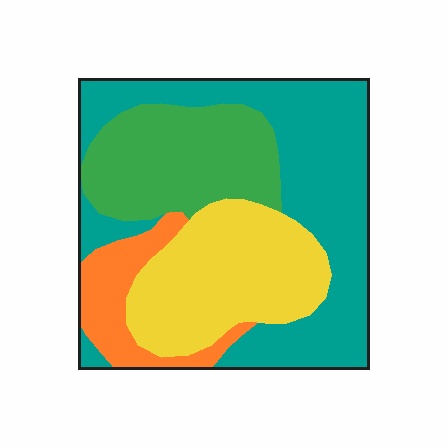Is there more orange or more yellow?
Yellow.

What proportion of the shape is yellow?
Yellow covers around 25% of the shape.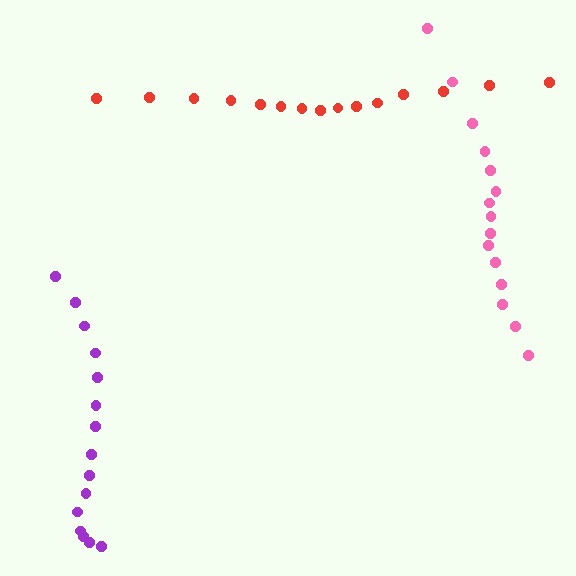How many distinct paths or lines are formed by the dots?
There are 3 distinct paths.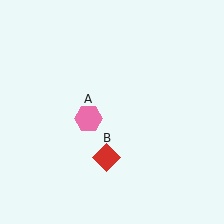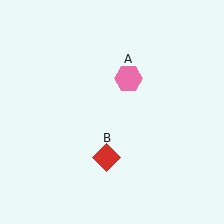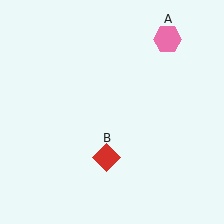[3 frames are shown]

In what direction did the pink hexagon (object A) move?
The pink hexagon (object A) moved up and to the right.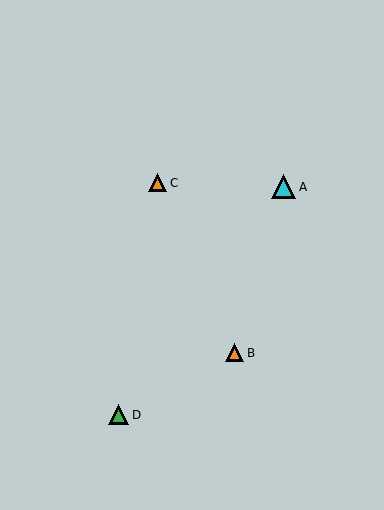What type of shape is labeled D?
Shape D is a green triangle.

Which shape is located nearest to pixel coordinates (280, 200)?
The cyan triangle (labeled A) at (284, 187) is nearest to that location.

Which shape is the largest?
The cyan triangle (labeled A) is the largest.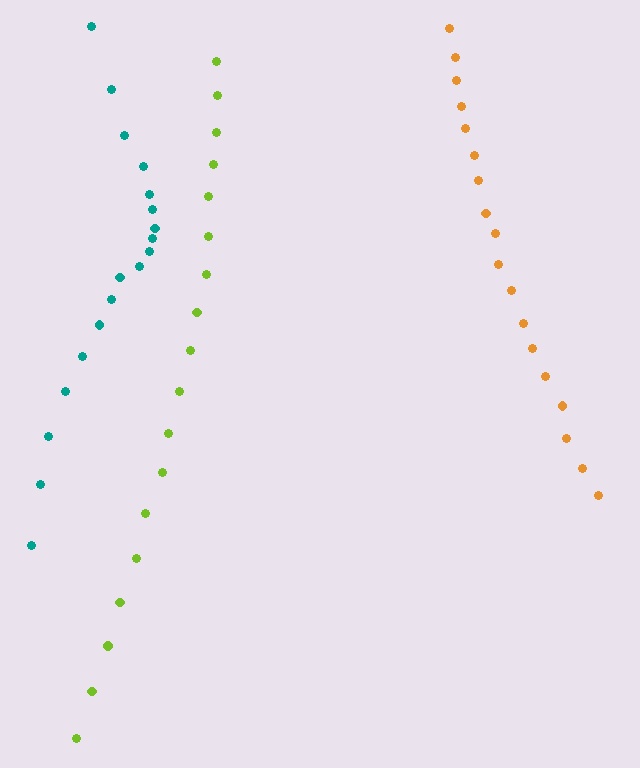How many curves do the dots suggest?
There are 3 distinct paths.